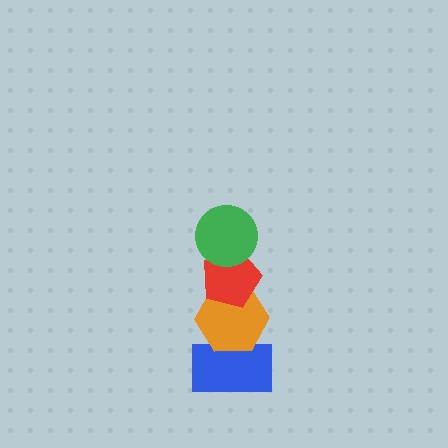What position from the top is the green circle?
The green circle is 1st from the top.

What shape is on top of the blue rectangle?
The orange hexagon is on top of the blue rectangle.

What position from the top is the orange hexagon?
The orange hexagon is 3rd from the top.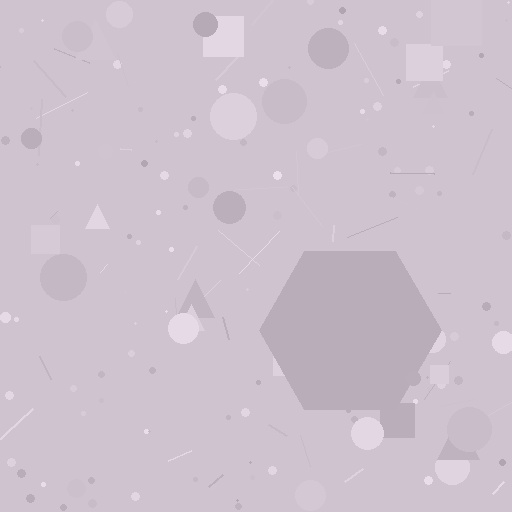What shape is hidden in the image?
A hexagon is hidden in the image.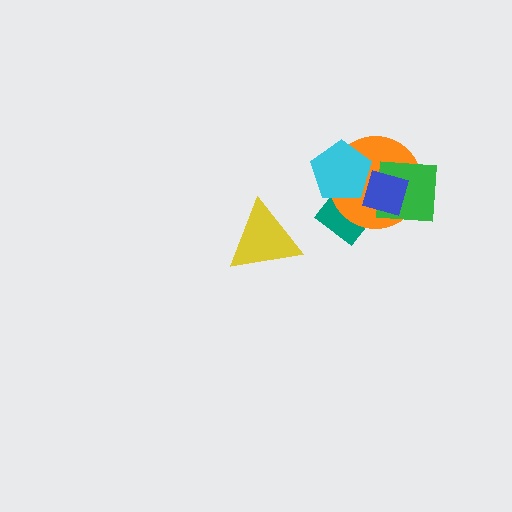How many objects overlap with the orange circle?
4 objects overlap with the orange circle.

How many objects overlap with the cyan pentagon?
3 objects overlap with the cyan pentagon.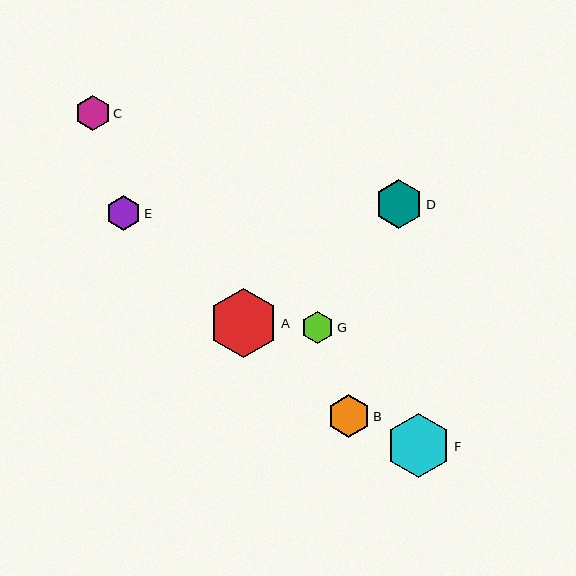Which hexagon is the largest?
Hexagon A is the largest with a size of approximately 69 pixels.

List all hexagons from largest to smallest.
From largest to smallest: A, F, D, B, E, C, G.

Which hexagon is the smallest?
Hexagon G is the smallest with a size of approximately 32 pixels.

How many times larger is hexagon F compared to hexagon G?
Hexagon F is approximately 2.0 times the size of hexagon G.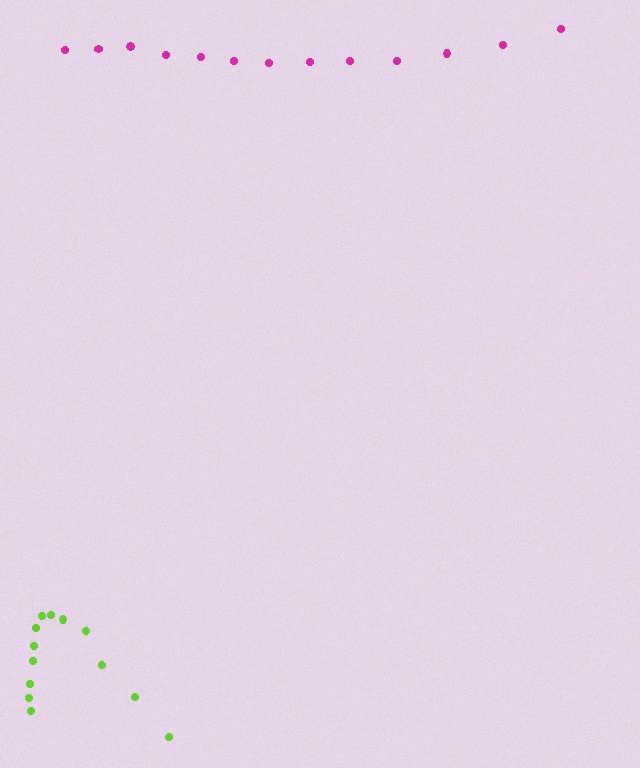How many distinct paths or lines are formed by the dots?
There are 2 distinct paths.